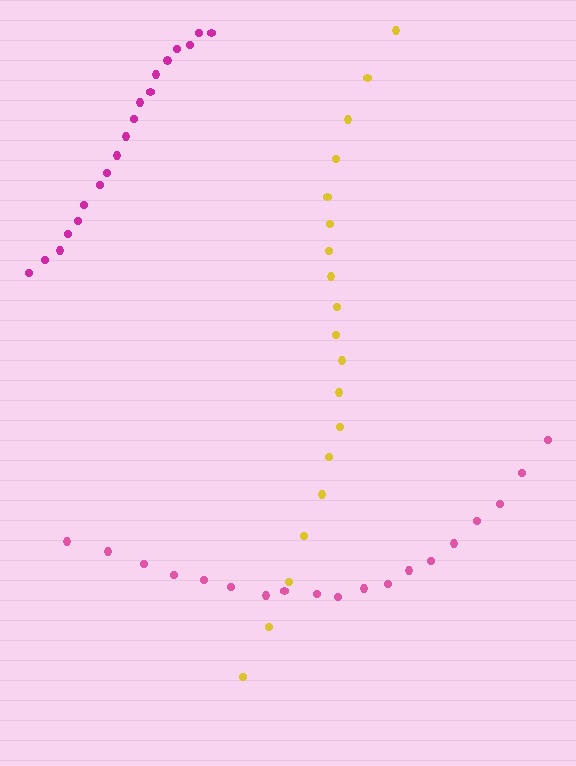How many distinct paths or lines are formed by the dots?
There are 3 distinct paths.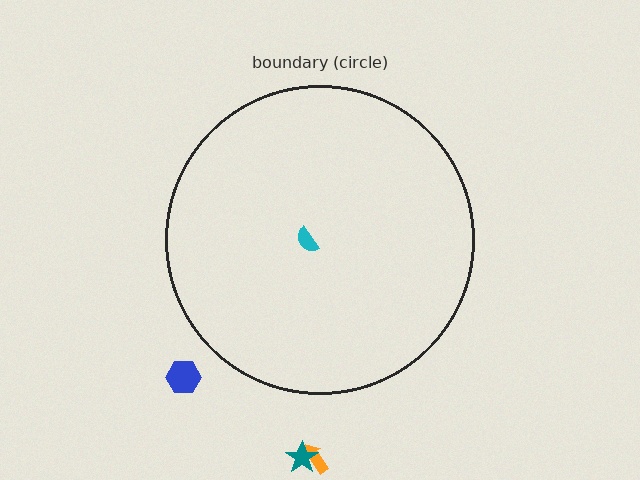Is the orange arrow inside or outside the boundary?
Outside.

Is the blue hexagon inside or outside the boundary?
Outside.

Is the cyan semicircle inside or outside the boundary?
Inside.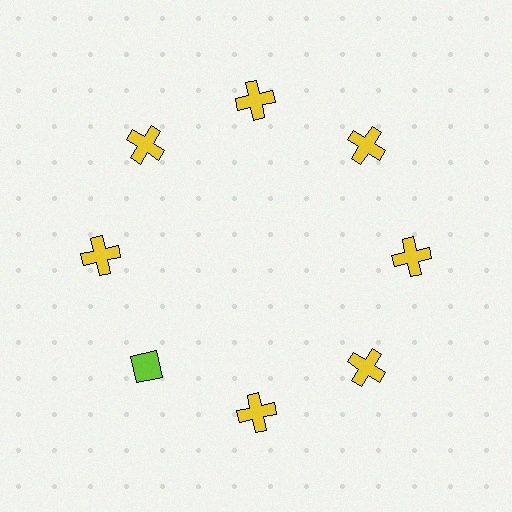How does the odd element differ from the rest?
It differs in both color (lime instead of yellow) and shape (diamond instead of cross).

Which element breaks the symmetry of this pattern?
The lime diamond at roughly the 8 o'clock position breaks the symmetry. All other shapes are yellow crosses.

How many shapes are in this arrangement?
There are 8 shapes arranged in a ring pattern.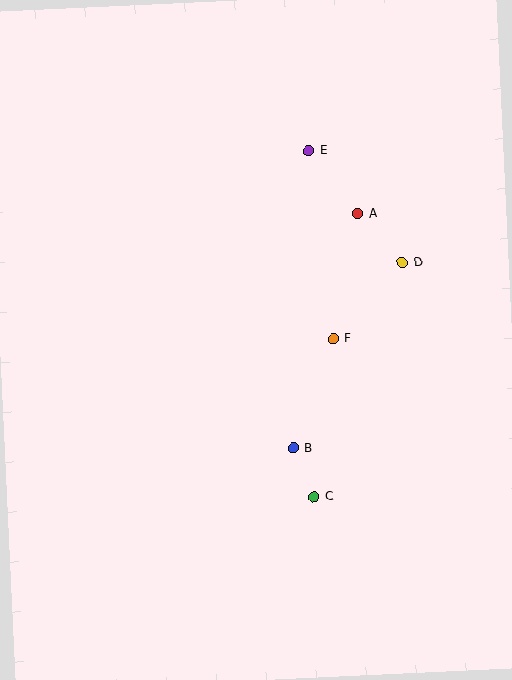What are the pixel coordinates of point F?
Point F is at (333, 339).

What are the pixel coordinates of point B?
Point B is at (293, 448).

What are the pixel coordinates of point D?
Point D is at (402, 263).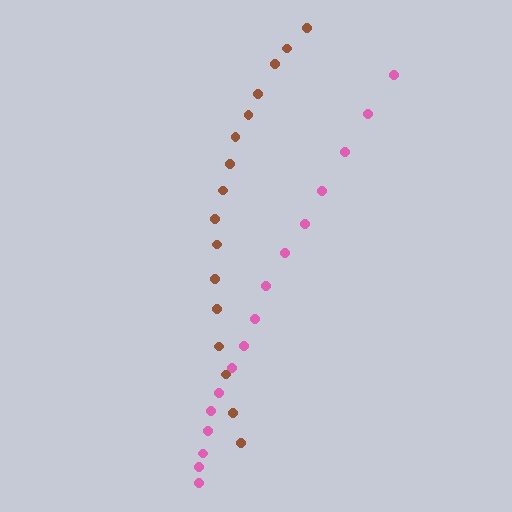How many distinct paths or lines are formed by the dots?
There are 2 distinct paths.